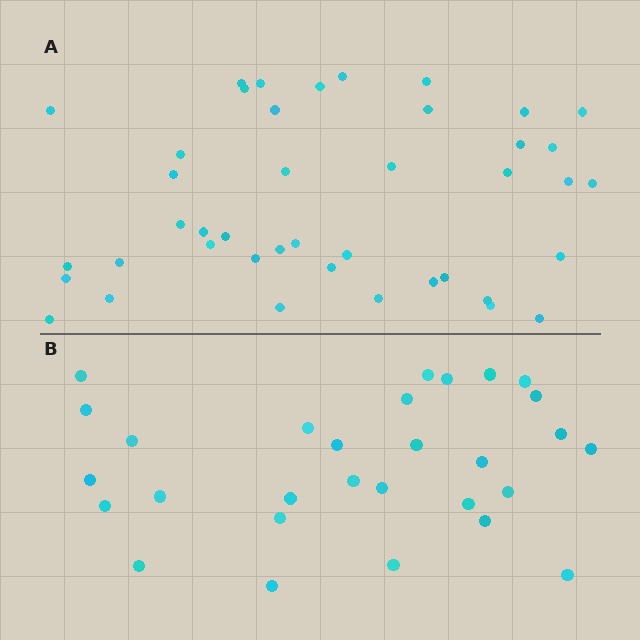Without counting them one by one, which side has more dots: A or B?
Region A (the top region) has more dots.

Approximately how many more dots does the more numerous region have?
Region A has approximately 15 more dots than region B.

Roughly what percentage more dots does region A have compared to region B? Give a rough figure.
About 45% more.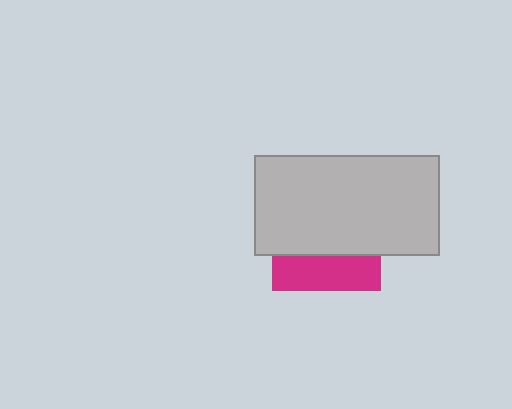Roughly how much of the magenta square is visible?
A small part of it is visible (roughly 33%).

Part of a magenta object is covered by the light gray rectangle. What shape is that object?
It is a square.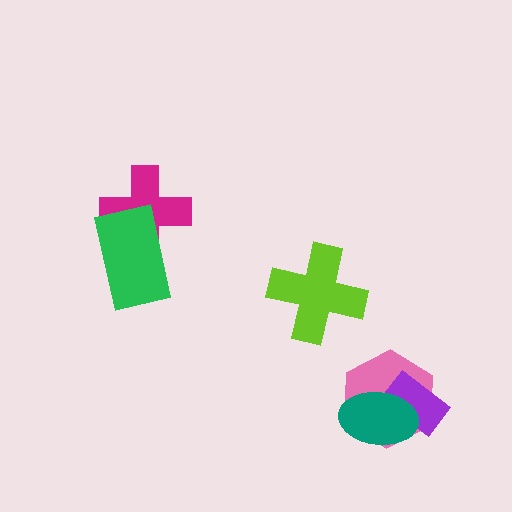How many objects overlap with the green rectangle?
1 object overlaps with the green rectangle.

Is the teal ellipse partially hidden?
No, no other shape covers it.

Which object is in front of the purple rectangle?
The teal ellipse is in front of the purple rectangle.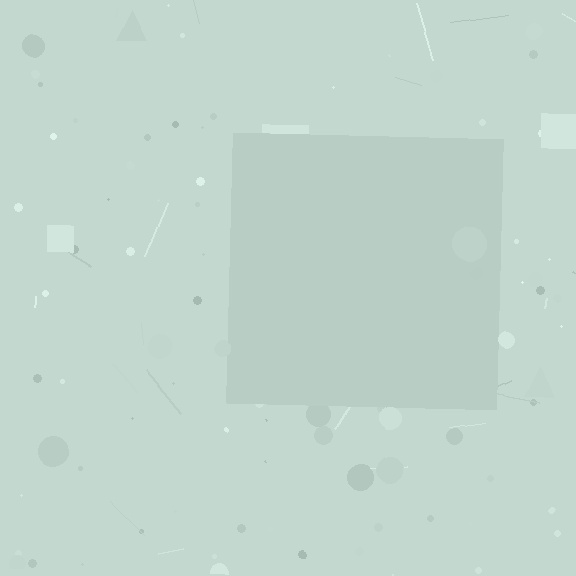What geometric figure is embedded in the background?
A square is embedded in the background.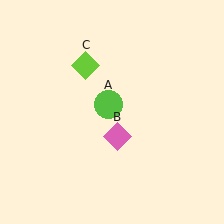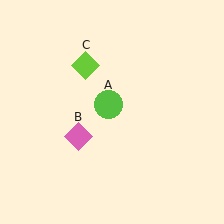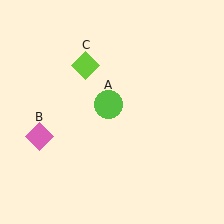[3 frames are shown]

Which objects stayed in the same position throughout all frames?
Lime circle (object A) and lime diamond (object C) remained stationary.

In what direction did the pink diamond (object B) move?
The pink diamond (object B) moved left.